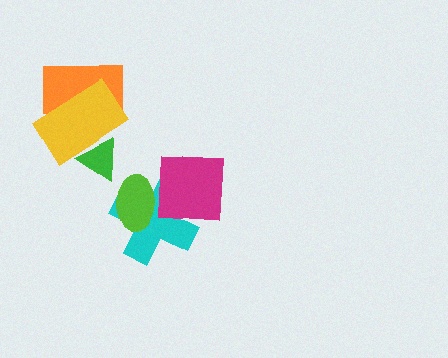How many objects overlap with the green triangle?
1 object overlaps with the green triangle.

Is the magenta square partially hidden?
No, no other shape covers it.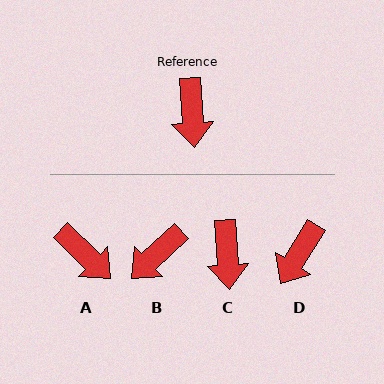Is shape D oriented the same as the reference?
No, it is off by about 35 degrees.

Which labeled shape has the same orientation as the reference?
C.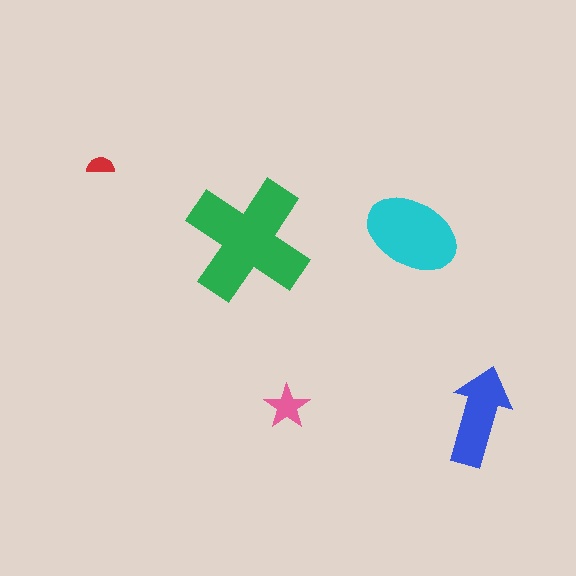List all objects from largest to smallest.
The green cross, the cyan ellipse, the blue arrow, the pink star, the red semicircle.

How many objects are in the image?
There are 5 objects in the image.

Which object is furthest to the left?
The red semicircle is leftmost.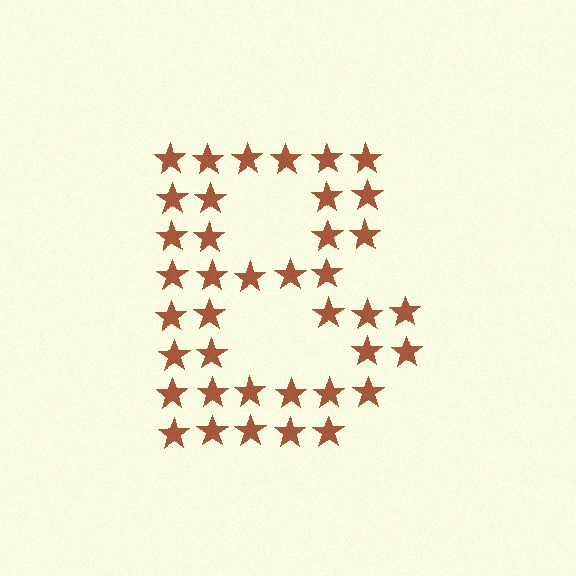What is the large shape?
The large shape is the letter B.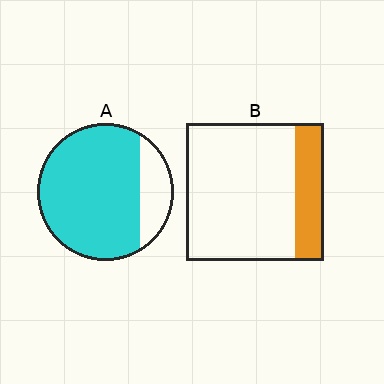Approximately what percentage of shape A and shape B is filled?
A is approximately 80% and B is approximately 20%.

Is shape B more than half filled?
No.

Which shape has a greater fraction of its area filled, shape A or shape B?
Shape A.